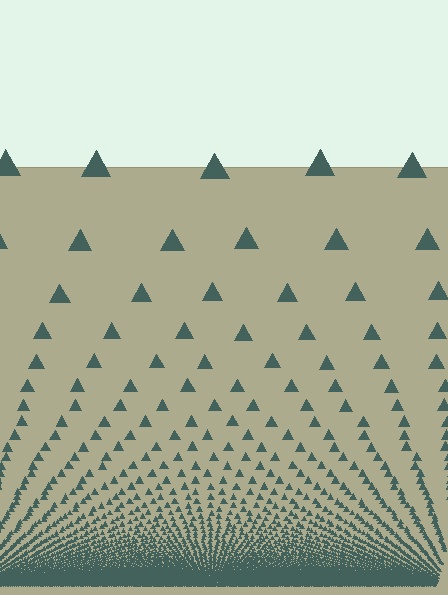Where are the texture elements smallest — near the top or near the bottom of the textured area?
Near the bottom.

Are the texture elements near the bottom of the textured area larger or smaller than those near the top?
Smaller. The gradient is inverted — elements near the bottom are smaller and denser.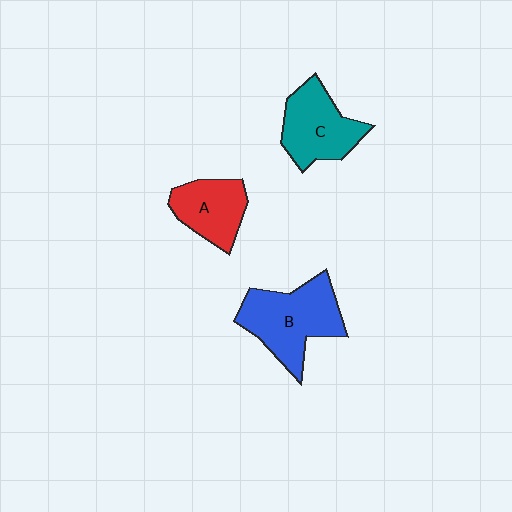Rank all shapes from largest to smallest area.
From largest to smallest: B (blue), C (teal), A (red).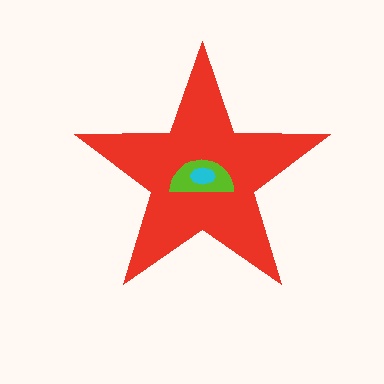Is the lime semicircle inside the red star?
Yes.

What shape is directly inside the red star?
The lime semicircle.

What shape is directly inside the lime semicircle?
The cyan ellipse.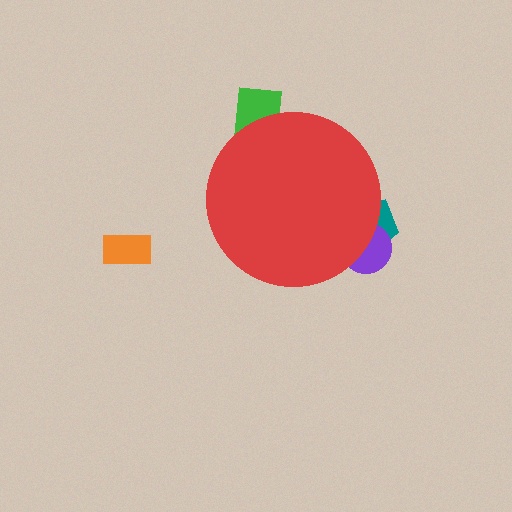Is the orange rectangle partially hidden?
No, the orange rectangle is fully visible.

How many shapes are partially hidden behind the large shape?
3 shapes are partially hidden.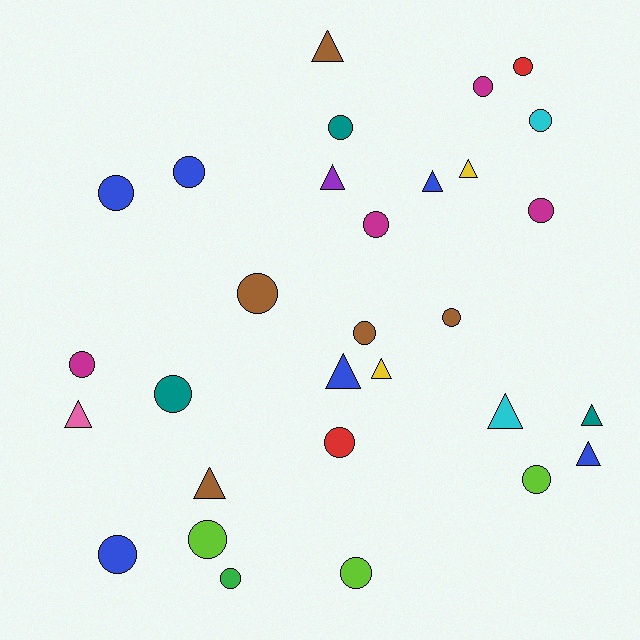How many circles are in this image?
There are 19 circles.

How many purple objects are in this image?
There is 1 purple object.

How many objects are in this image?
There are 30 objects.